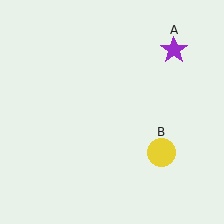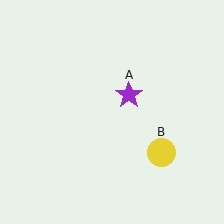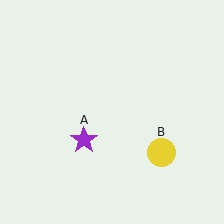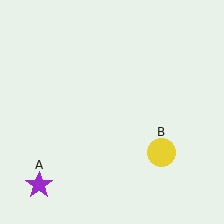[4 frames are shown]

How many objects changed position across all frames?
1 object changed position: purple star (object A).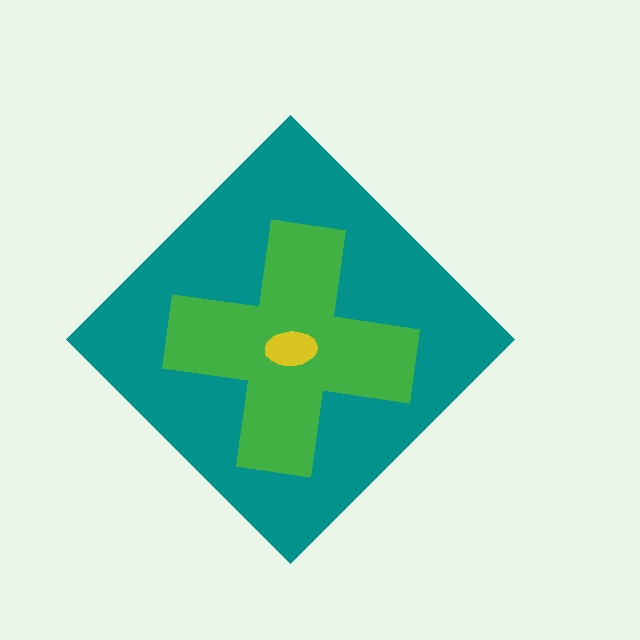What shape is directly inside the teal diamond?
The green cross.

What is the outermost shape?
The teal diamond.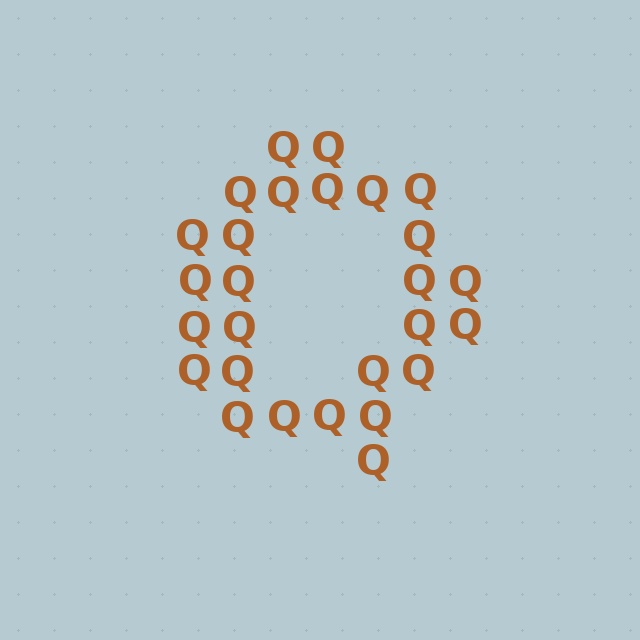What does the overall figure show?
The overall figure shows the letter Q.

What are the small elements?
The small elements are letter Q's.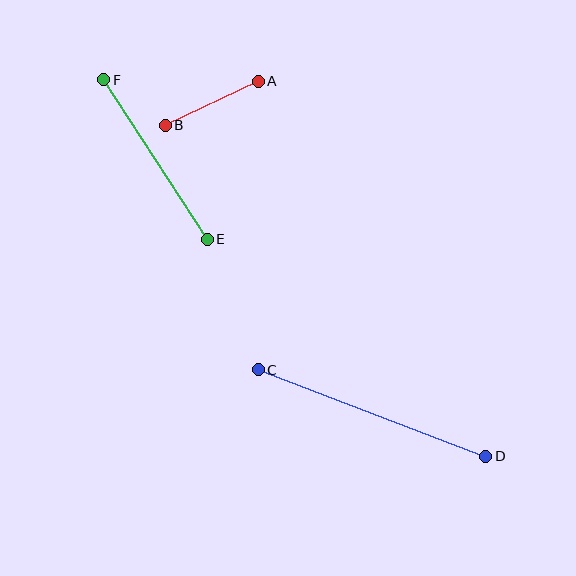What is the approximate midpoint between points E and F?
The midpoint is at approximately (156, 159) pixels.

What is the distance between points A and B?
The distance is approximately 103 pixels.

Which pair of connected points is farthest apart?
Points C and D are farthest apart.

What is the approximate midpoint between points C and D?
The midpoint is at approximately (372, 413) pixels.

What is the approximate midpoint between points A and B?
The midpoint is at approximately (212, 103) pixels.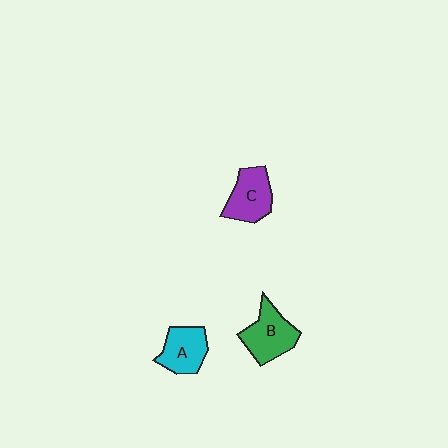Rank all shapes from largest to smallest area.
From largest to smallest: B (green), C (purple), A (cyan).